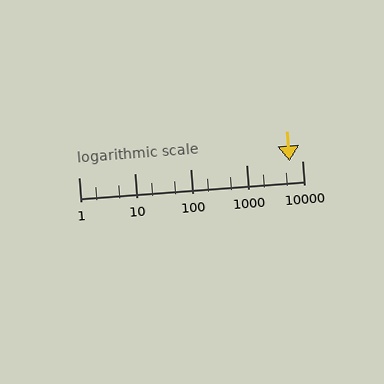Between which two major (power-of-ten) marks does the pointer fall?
The pointer is between 1000 and 10000.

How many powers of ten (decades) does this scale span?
The scale spans 4 decades, from 1 to 10000.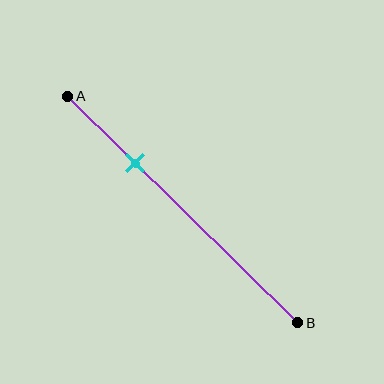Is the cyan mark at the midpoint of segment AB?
No, the mark is at about 30% from A, not at the 50% midpoint.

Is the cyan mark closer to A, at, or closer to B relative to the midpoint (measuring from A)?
The cyan mark is closer to point A than the midpoint of segment AB.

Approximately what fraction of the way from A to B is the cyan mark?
The cyan mark is approximately 30% of the way from A to B.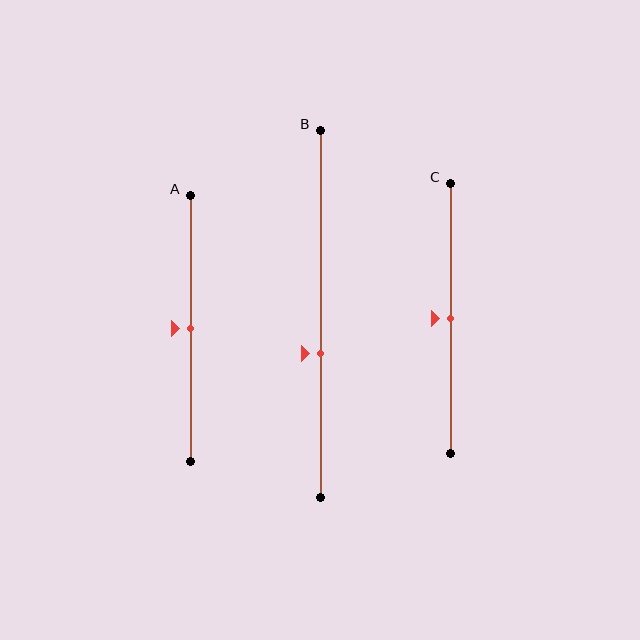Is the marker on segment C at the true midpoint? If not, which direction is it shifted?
Yes, the marker on segment C is at the true midpoint.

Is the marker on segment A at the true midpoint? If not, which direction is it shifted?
Yes, the marker on segment A is at the true midpoint.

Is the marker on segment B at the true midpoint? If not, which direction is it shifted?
No, the marker on segment B is shifted downward by about 11% of the segment length.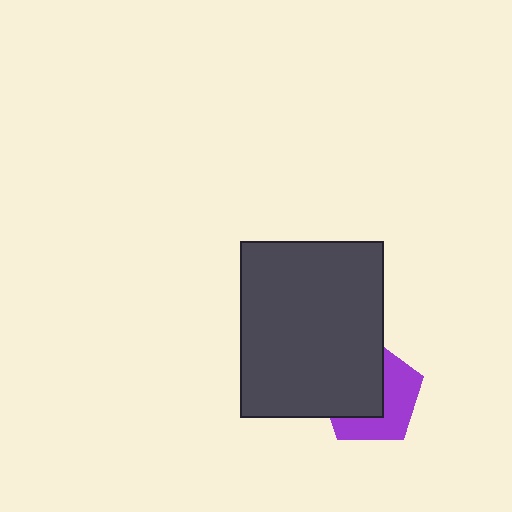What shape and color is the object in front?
The object in front is a dark gray rectangle.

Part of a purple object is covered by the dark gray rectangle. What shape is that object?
It is a pentagon.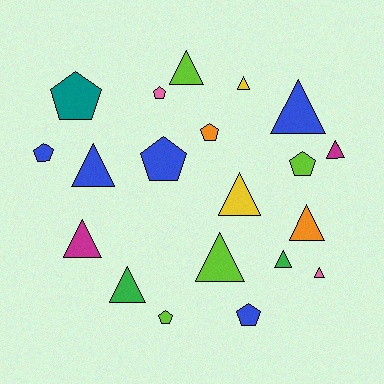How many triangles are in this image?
There are 12 triangles.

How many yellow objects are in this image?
There are 2 yellow objects.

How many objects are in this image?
There are 20 objects.